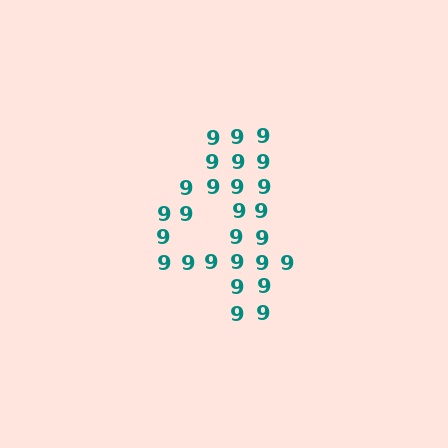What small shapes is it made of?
It is made of small digit 9's.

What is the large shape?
The large shape is the digit 4.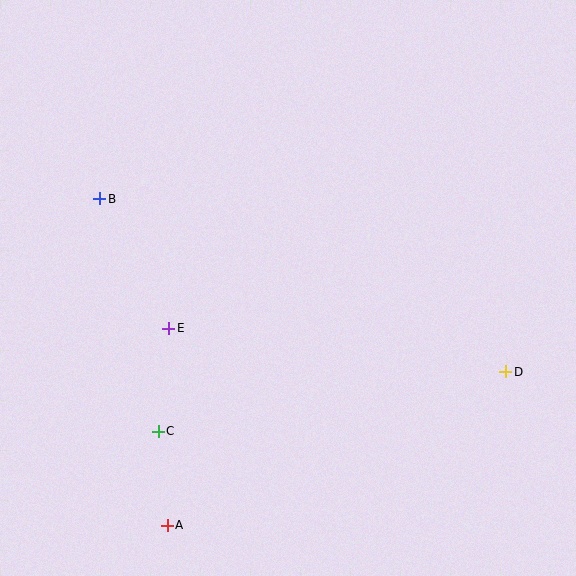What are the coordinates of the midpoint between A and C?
The midpoint between A and C is at (163, 478).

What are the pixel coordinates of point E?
Point E is at (169, 328).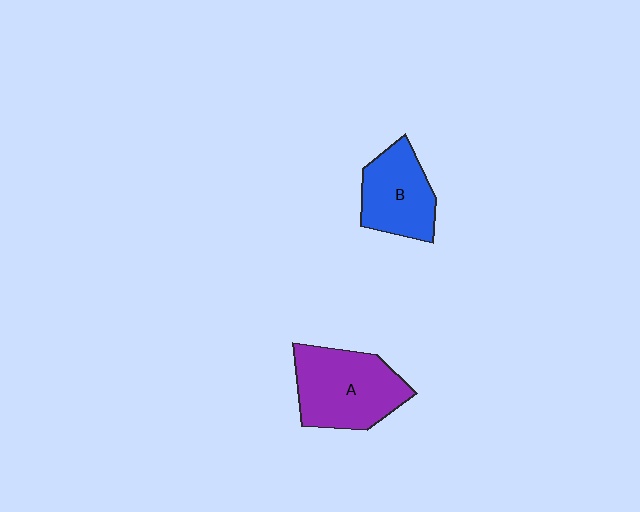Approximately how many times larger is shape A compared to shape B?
Approximately 1.3 times.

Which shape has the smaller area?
Shape B (blue).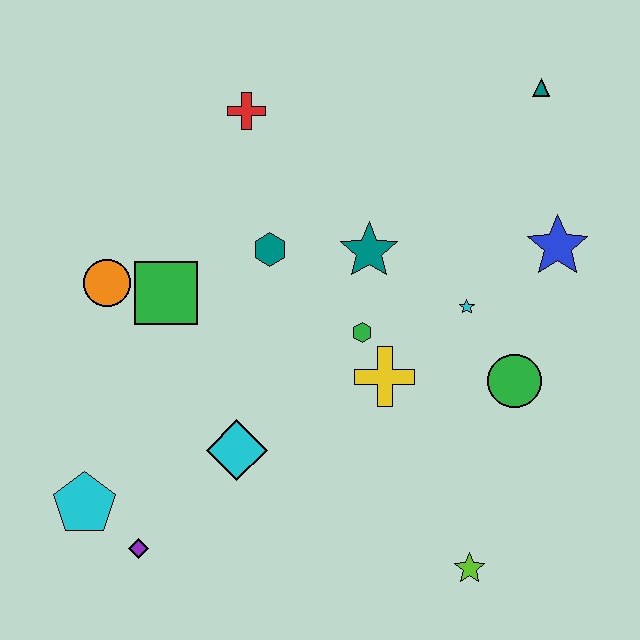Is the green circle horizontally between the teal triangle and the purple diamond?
Yes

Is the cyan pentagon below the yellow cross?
Yes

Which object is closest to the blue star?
The cyan star is closest to the blue star.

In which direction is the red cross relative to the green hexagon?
The red cross is above the green hexagon.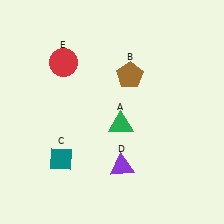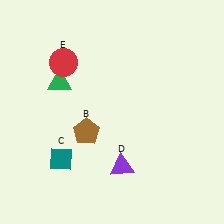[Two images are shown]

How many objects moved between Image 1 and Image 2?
2 objects moved between the two images.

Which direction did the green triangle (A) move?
The green triangle (A) moved left.